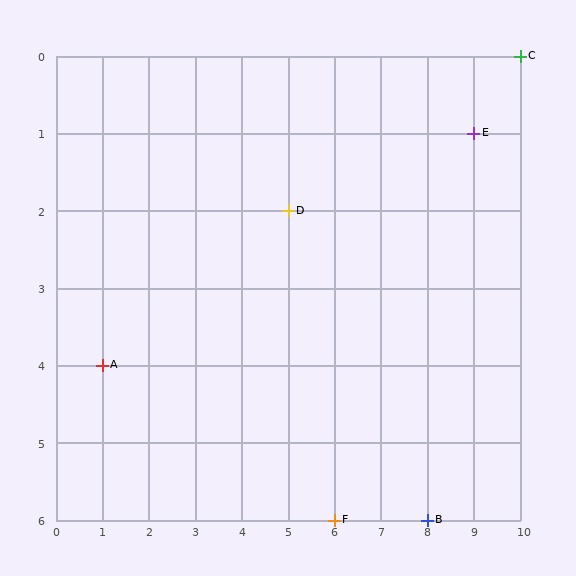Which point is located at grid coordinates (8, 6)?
Point B is at (8, 6).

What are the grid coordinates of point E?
Point E is at grid coordinates (9, 1).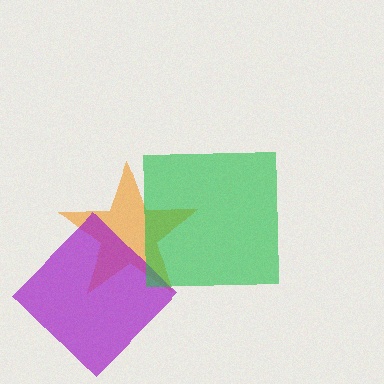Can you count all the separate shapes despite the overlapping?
Yes, there are 3 separate shapes.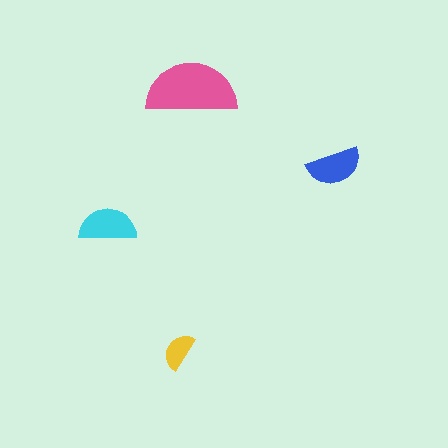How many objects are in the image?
There are 4 objects in the image.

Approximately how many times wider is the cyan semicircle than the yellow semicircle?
About 1.5 times wider.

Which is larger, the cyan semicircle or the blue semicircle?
The cyan one.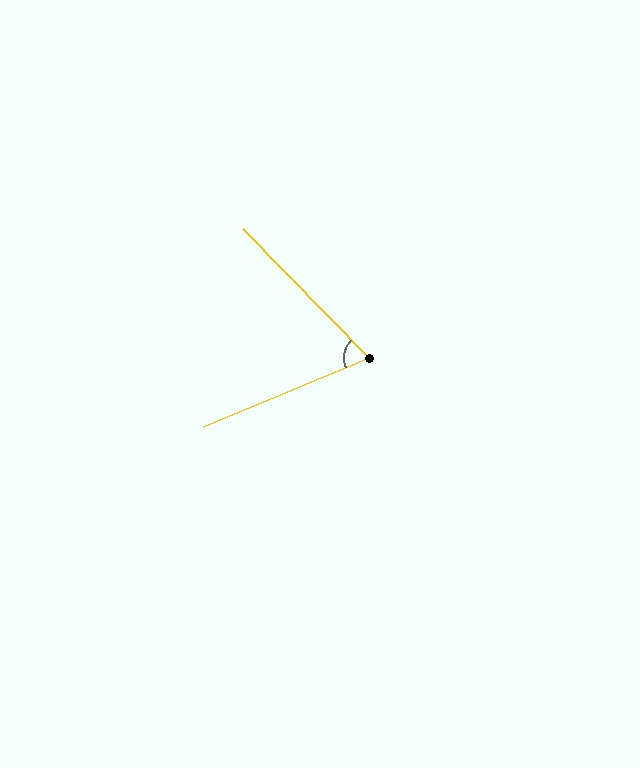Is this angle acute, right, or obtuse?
It is acute.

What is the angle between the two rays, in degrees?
Approximately 68 degrees.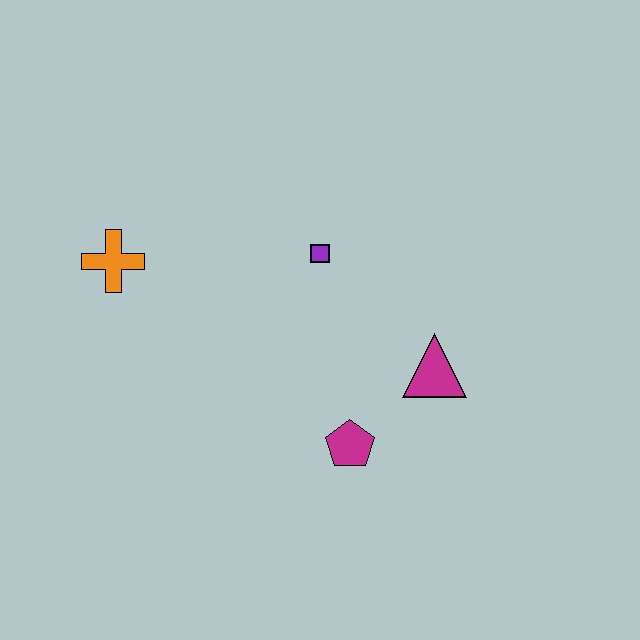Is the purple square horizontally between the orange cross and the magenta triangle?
Yes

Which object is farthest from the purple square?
The orange cross is farthest from the purple square.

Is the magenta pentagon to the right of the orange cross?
Yes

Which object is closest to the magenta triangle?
The magenta pentagon is closest to the magenta triangle.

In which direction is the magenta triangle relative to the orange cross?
The magenta triangle is to the right of the orange cross.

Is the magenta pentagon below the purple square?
Yes